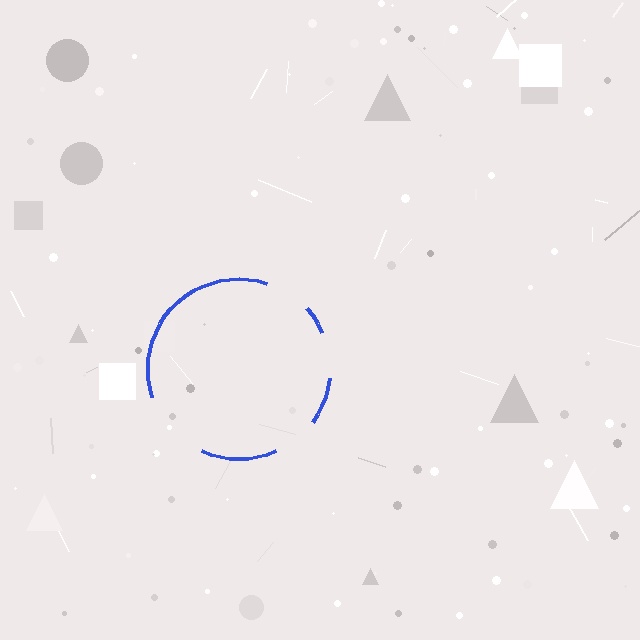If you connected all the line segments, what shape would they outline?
They would outline a circle.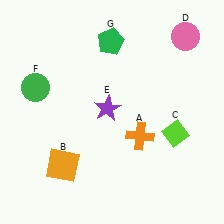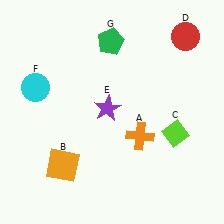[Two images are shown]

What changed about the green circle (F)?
In Image 1, F is green. In Image 2, it changed to cyan.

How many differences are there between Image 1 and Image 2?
There are 2 differences between the two images.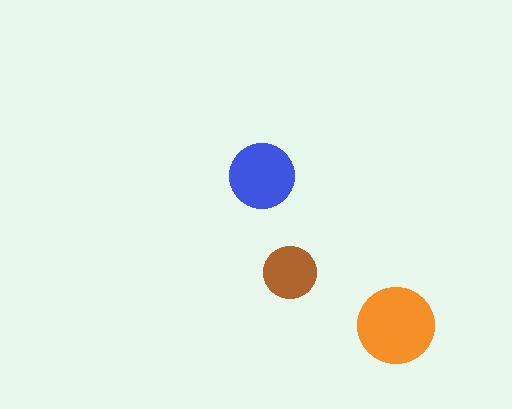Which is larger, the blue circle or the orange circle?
The orange one.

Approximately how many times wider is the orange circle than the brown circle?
About 1.5 times wider.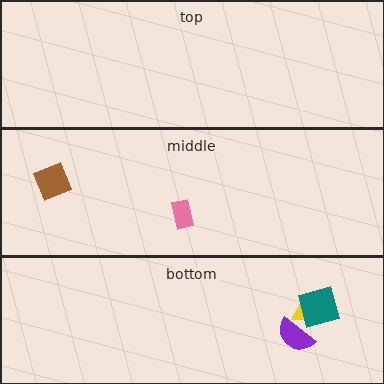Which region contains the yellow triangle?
The bottom region.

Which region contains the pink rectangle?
The middle region.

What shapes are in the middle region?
The brown diamond, the pink rectangle.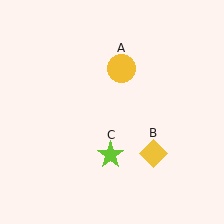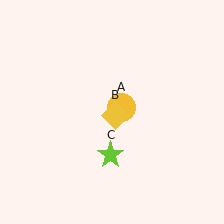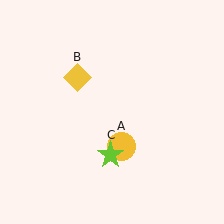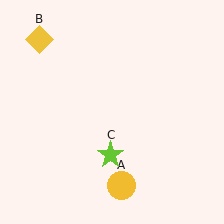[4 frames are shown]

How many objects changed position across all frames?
2 objects changed position: yellow circle (object A), yellow diamond (object B).